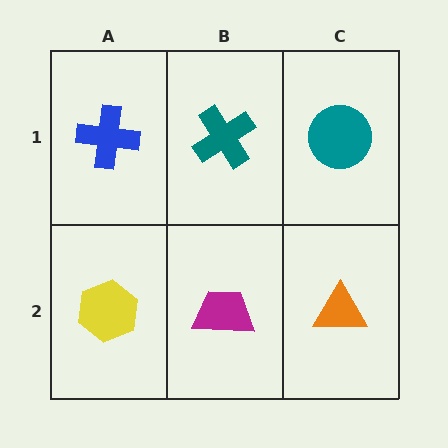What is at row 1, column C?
A teal circle.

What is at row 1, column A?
A blue cross.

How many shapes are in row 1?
3 shapes.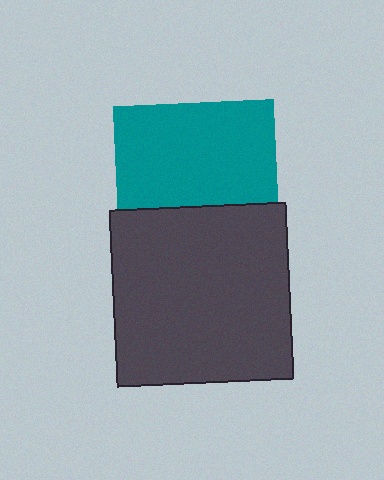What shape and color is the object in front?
The object in front is a dark gray square.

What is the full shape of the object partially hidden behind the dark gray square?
The partially hidden object is a teal square.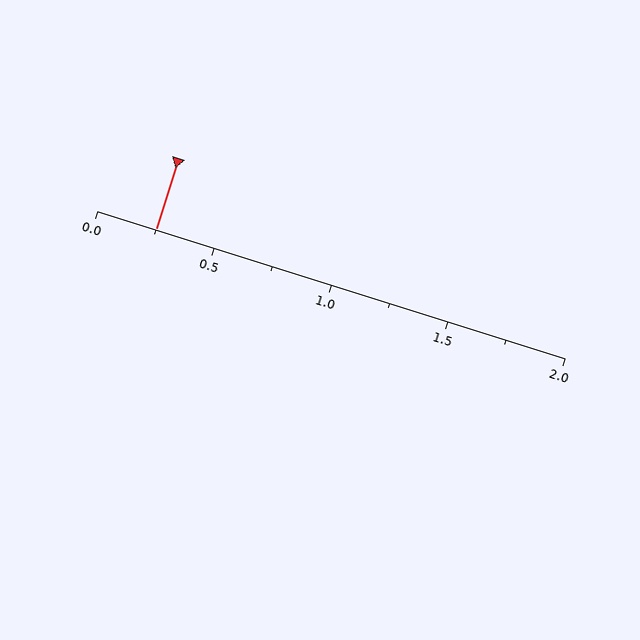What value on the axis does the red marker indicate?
The marker indicates approximately 0.25.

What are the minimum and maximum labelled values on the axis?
The axis runs from 0.0 to 2.0.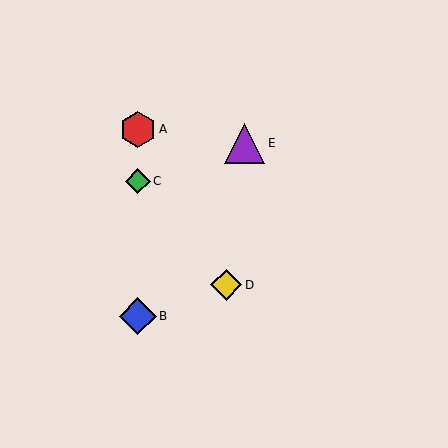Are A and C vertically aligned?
Yes, both are at x≈138.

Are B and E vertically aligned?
No, B is at x≈138 and E is at x≈245.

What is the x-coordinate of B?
Object B is at x≈138.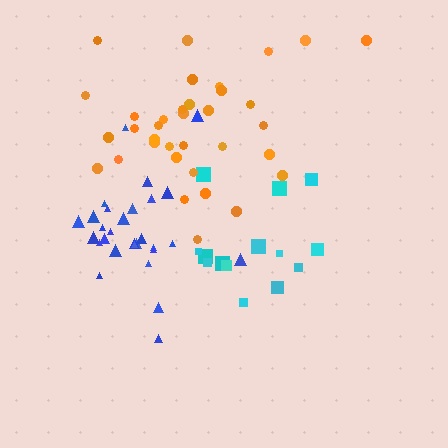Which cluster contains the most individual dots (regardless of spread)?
Orange (35).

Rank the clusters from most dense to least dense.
blue, orange, cyan.